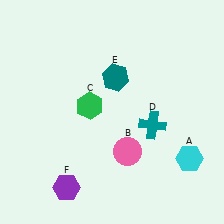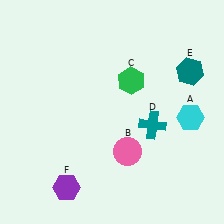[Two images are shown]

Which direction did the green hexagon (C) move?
The green hexagon (C) moved right.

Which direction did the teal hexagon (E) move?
The teal hexagon (E) moved right.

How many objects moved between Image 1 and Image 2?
3 objects moved between the two images.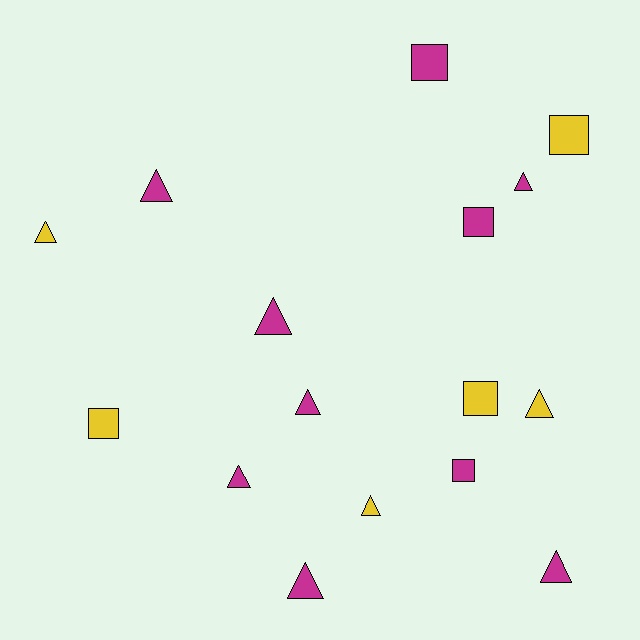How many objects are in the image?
There are 16 objects.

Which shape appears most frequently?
Triangle, with 10 objects.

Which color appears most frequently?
Magenta, with 10 objects.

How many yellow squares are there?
There are 3 yellow squares.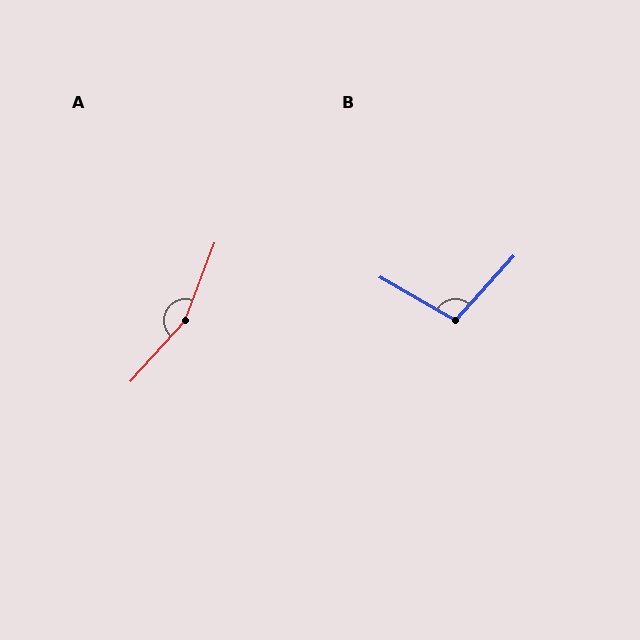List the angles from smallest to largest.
B (102°), A (159°).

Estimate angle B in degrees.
Approximately 102 degrees.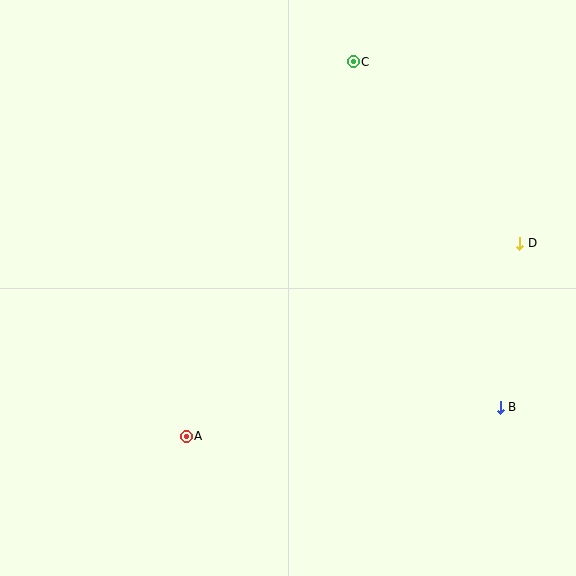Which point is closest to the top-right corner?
Point C is closest to the top-right corner.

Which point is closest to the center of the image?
Point A at (186, 436) is closest to the center.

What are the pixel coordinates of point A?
Point A is at (186, 436).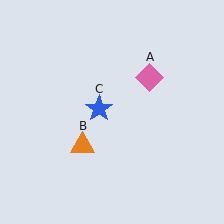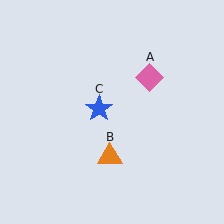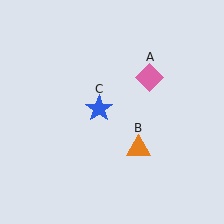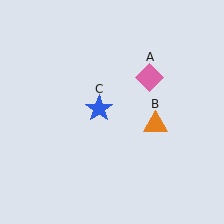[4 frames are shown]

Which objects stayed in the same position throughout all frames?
Pink diamond (object A) and blue star (object C) remained stationary.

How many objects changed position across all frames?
1 object changed position: orange triangle (object B).